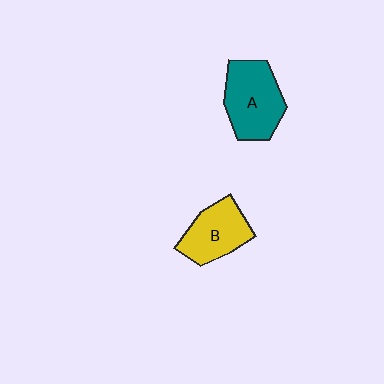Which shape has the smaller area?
Shape B (yellow).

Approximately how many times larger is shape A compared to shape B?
Approximately 1.2 times.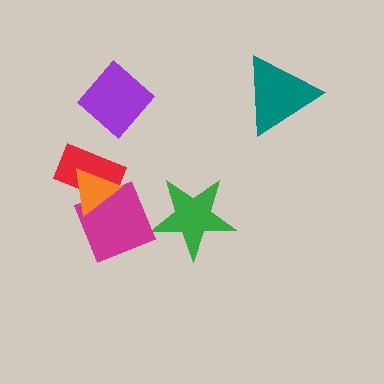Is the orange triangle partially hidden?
No, no other shape covers it.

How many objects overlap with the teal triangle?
0 objects overlap with the teal triangle.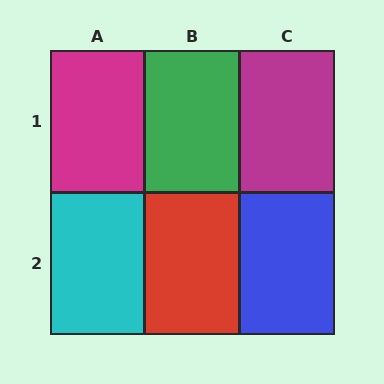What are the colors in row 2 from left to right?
Cyan, red, blue.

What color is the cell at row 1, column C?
Magenta.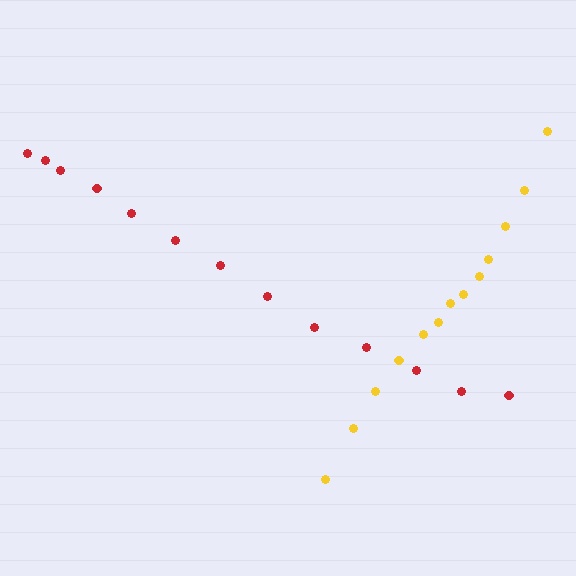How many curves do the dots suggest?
There are 2 distinct paths.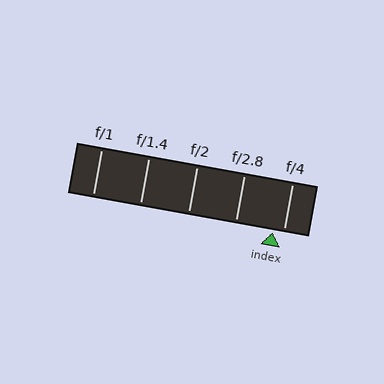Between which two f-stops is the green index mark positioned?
The index mark is between f/2.8 and f/4.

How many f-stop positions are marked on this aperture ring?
There are 5 f-stop positions marked.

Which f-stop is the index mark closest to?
The index mark is closest to f/4.